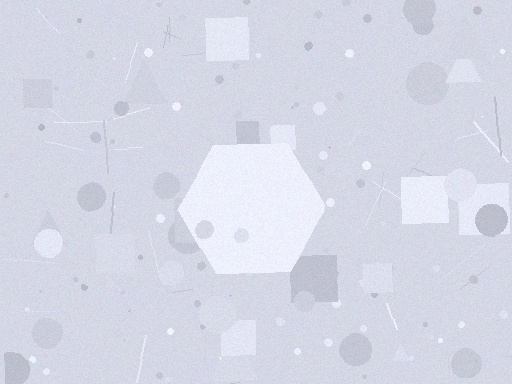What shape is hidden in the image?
A hexagon is hidden in the image.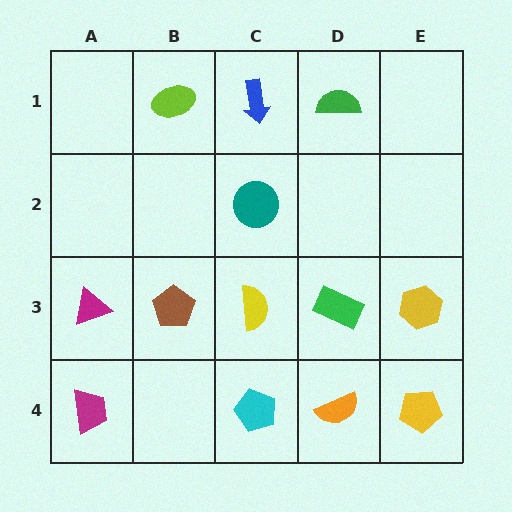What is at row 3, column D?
A green rectangle.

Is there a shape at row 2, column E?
No, that cell is empty.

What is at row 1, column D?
A green semicircle.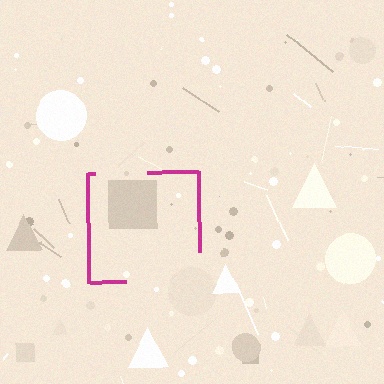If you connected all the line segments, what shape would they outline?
They would outline a square.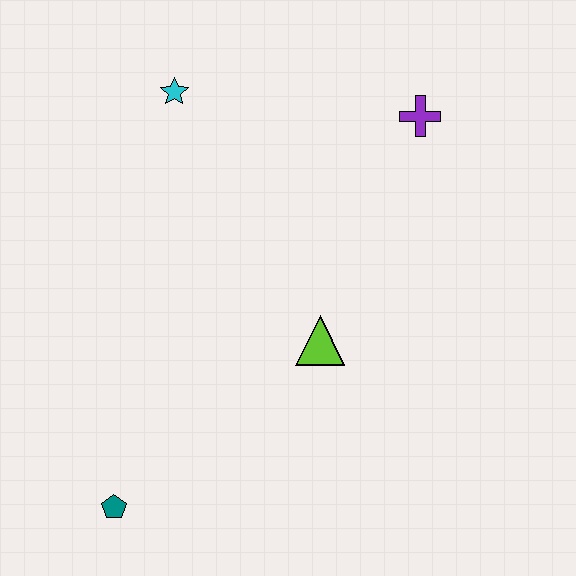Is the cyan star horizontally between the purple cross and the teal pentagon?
Yes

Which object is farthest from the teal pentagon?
The purple cross is farthest from the teal pentagon.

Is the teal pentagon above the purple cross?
No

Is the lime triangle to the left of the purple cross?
Yes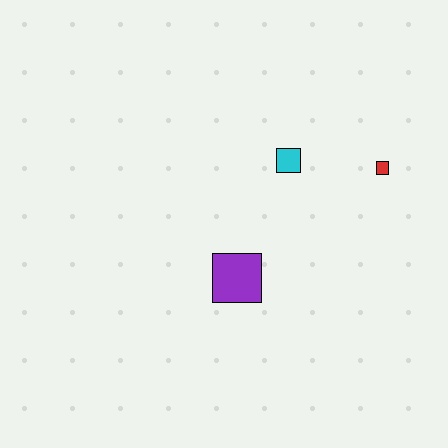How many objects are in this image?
There are 3 objects.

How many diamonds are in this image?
There are no diamonds.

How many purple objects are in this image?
There is 1 purple object.